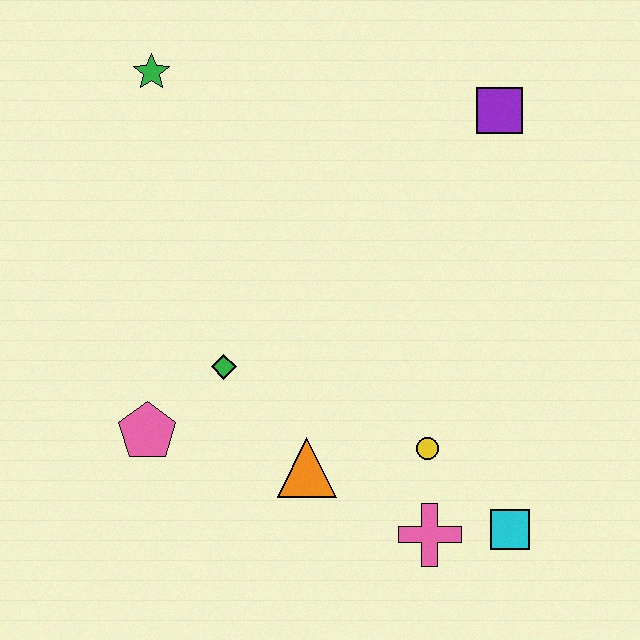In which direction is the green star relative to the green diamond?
The green star is above the green diamond.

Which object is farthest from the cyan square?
The green star is farthest from the cyan square.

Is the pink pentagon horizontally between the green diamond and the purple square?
No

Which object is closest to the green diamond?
The pink pentagon is closest to the green diamond.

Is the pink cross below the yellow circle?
Yes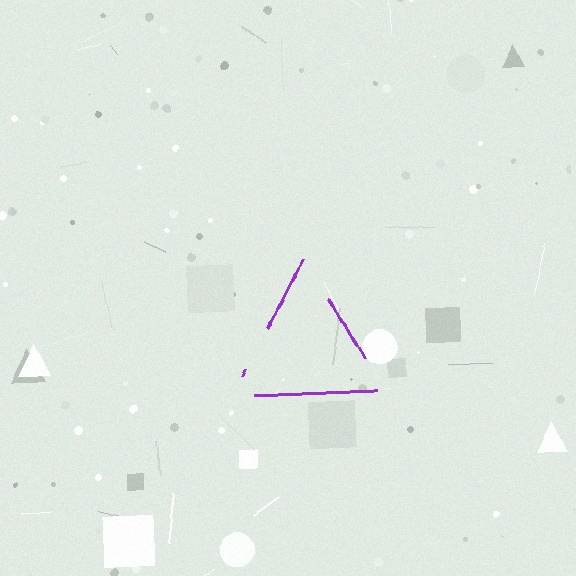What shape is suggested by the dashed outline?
The dashed outline suggests a triangle.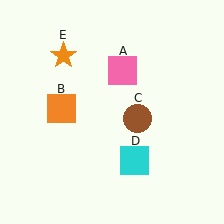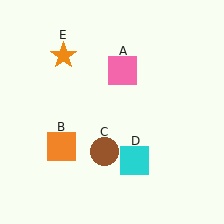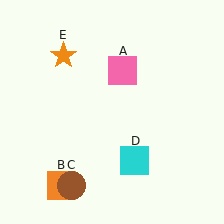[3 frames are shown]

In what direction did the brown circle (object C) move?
The brown circle (object C) moved down and to the left.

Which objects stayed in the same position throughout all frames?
Pink square (object A) and cyan square (object D) and orange star (object E) remained stationary.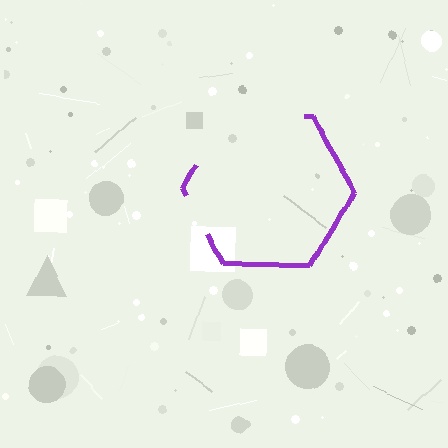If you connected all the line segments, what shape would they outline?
They would outline a hexagon.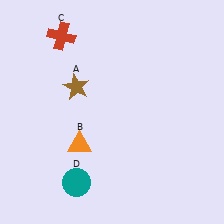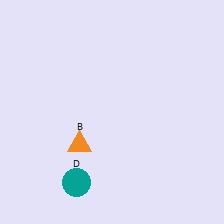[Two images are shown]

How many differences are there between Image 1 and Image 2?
There are 2 differences between the two images.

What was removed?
The red cross (C), the brown star (A) were removed in Image 2.